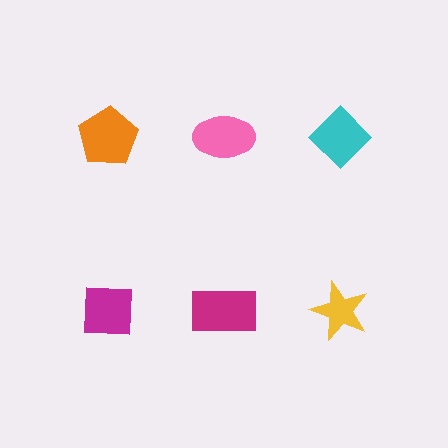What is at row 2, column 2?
A magenta rectangle.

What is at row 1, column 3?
A cyan diamond.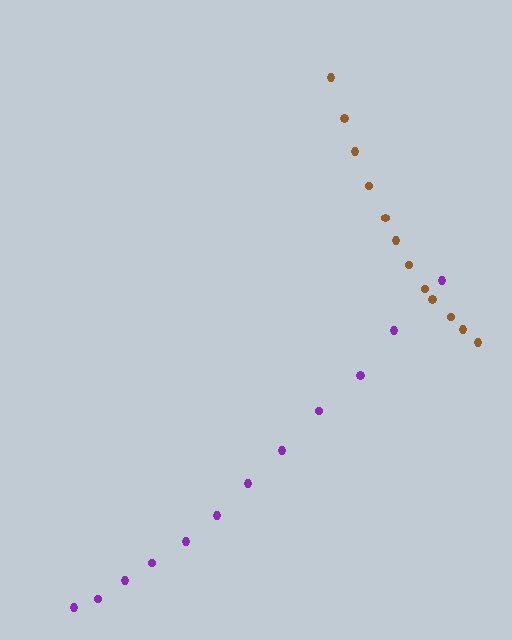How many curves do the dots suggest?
There are 2 distinct paths.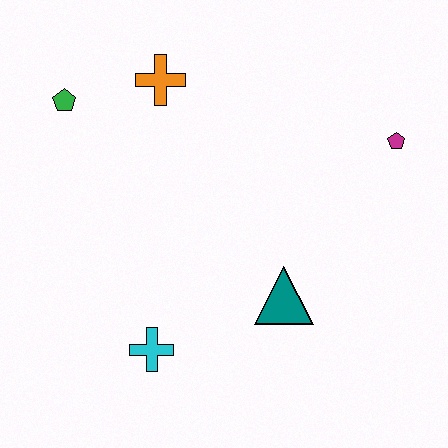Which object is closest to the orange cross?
The green pentagon is closest to the orange cross.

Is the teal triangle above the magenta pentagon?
No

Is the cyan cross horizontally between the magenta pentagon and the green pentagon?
Yes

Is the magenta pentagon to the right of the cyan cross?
Yes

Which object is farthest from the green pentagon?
The magenta pentagon is farthest from the green pentagon.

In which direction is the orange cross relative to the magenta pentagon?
The orange cross is to the left of the magenta pentagon.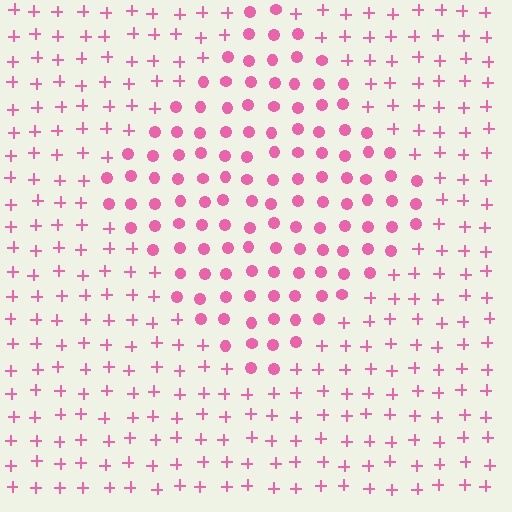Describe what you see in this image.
The image is filled with small pink elements arranged in a uniform grid. A diamond-shaped region contains circles, while the surrounding area contains plus signs. The boundary is defined purely by the change in element shape.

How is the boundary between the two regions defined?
The boundary is defined by a change in element shape: circles inside vs. plus signs outside. All elements share the same color and spacing.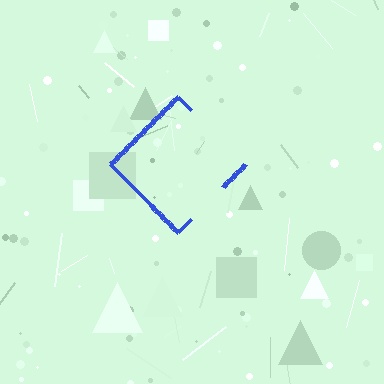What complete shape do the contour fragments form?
The contour fragments form a diamond.